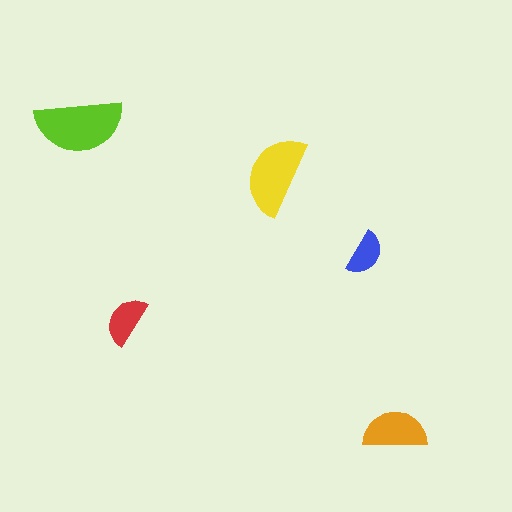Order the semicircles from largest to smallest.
the lime one, the yellow one, the orange one, the red one, the blue one.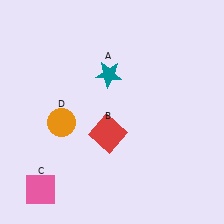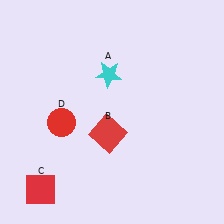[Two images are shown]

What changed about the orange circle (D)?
In Image 1, D is orange. In Image 2, it changed to red.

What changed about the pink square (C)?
In Image 1, C is pink. In Image 2, it changed to red.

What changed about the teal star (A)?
In Image 1, A is teal. In Image 2, it changed to cyan.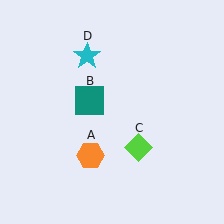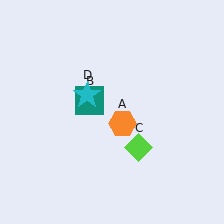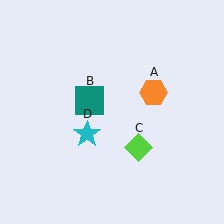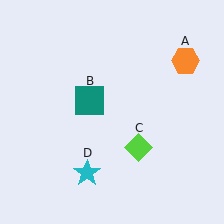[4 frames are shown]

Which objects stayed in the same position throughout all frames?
Teal square (object B) and lime diamond (object C) remained stationary.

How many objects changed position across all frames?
2 objects changed position: orange hexagon (object A), cyan star (object D).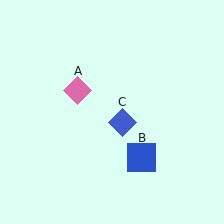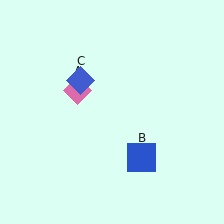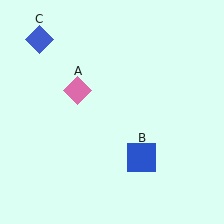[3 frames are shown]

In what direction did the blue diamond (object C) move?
The blue diamond (object C) moved up and to the left.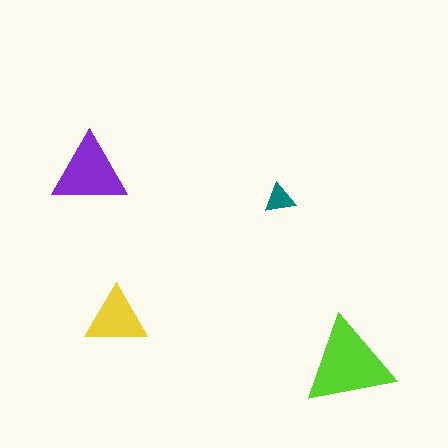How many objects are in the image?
There are 4 objects in the image.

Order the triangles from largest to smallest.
the lime one, the purple one, the yellow one, the teal one.